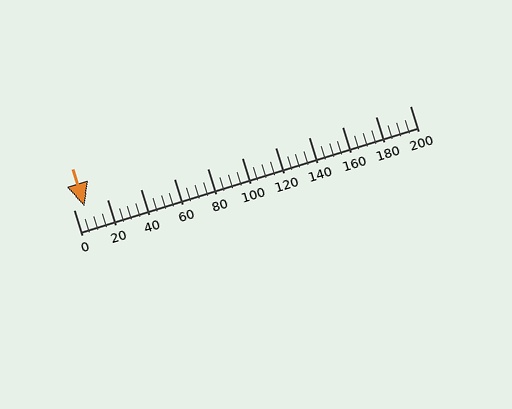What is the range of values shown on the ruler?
The ruler shows values from 0 to 200.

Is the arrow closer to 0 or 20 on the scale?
The arrow is closer to 0.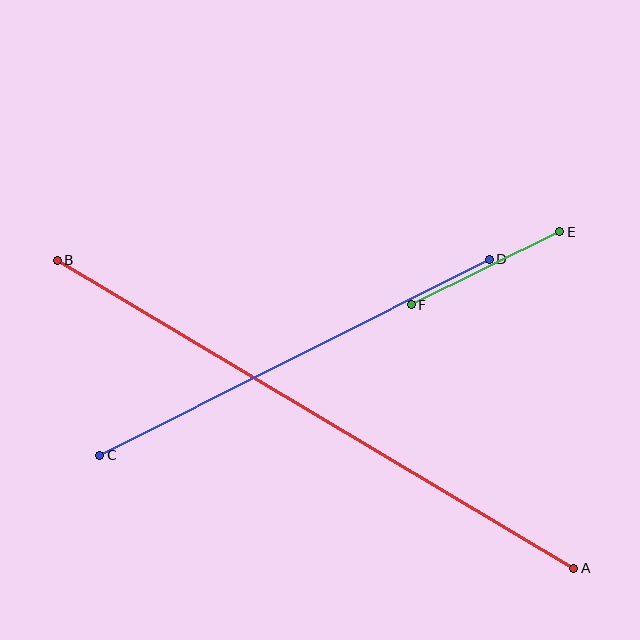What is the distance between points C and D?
The distance is approximately 436 pixels.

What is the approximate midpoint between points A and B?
The midpoint is at approximately (315, 414) pixels.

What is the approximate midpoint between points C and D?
The midpoint is at approximately (295, 357) pixels.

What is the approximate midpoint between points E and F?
The midpoint is at approximately (486, 268) pixels.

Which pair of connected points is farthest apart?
Points A and B are farthest apart.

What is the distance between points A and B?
The distance is approximately 601 pixels.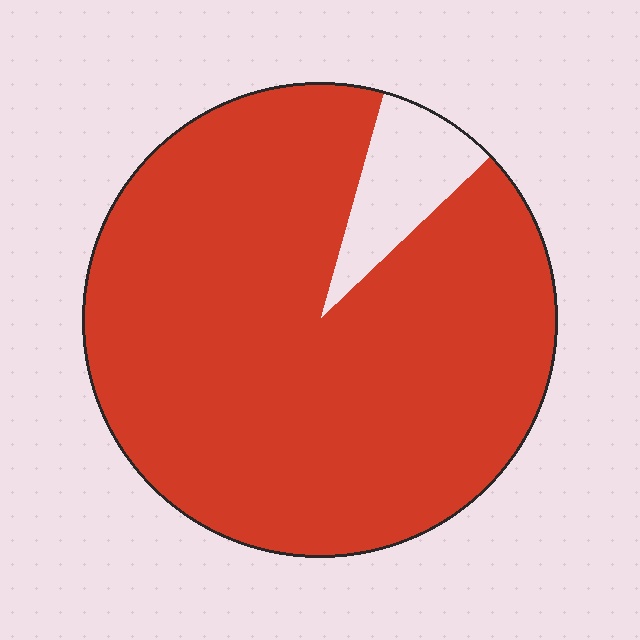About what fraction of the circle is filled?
About nine tenths (9/10).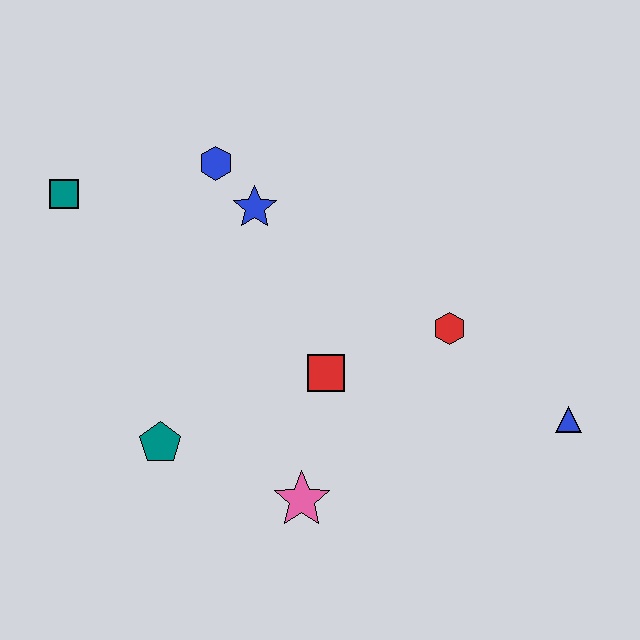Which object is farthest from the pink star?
The teal square is farthest from the pink star.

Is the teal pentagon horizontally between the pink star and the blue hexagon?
No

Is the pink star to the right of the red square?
No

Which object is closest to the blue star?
The blue hexagon is closest to the blue star.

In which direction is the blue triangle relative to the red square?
The blue triangle is to the right of the red square.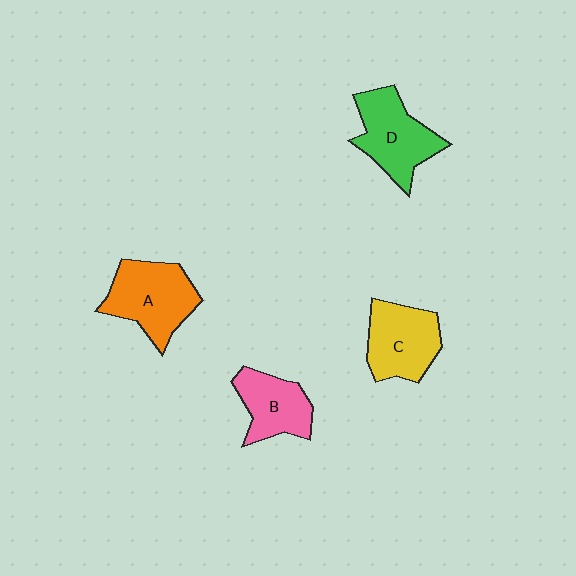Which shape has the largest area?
Shape A (orange).